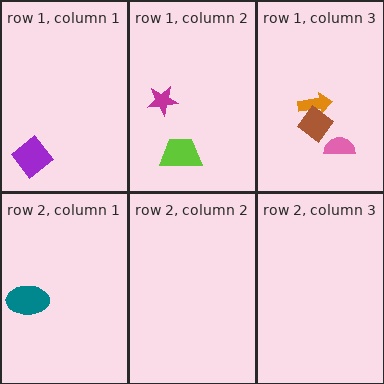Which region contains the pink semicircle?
The row 1, column 3 region.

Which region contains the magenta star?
The row 1, column 2 region.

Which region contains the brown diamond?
The row 1, column 3 region.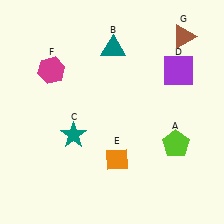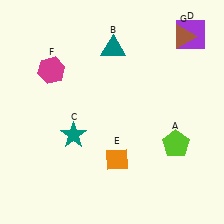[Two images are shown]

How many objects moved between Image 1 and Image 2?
1 object moved between the two images.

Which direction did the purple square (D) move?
The purple square (D) moved up.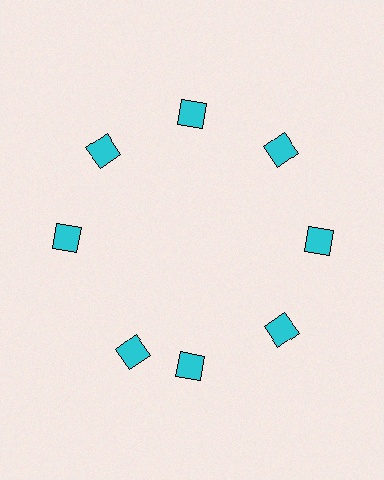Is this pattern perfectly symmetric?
No. The 8 cyan diamonds are arranged in a ring, but one element near the 8 o'clock position is rotated out of alignment along the ring, breaking the 8-fold rotational symmetry.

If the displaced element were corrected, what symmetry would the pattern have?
It would have 8-fold rotational symmetry — the pattern would map onto itself every 45 degrees.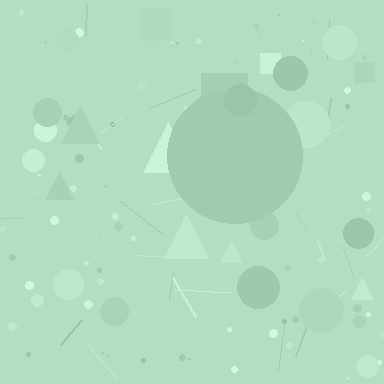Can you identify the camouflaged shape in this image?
The camouflaged shape is a circle.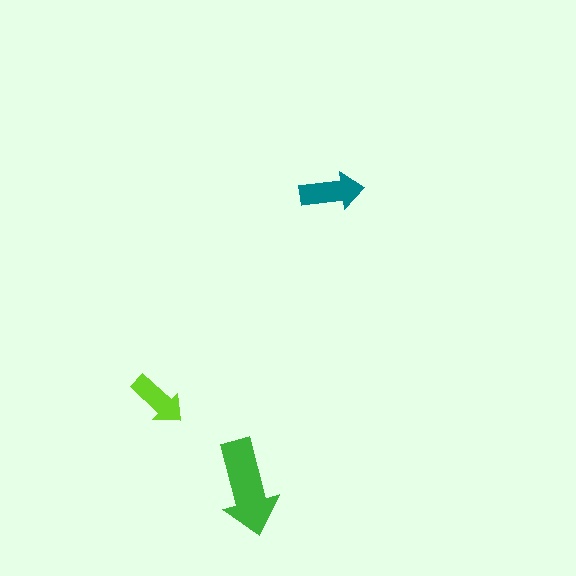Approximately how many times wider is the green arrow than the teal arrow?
About 1.5 times wider.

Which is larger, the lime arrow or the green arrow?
The green one.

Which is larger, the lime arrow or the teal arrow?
The teal one.